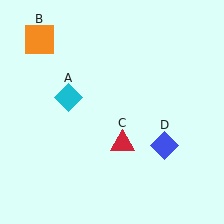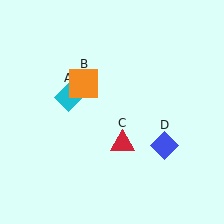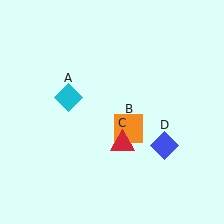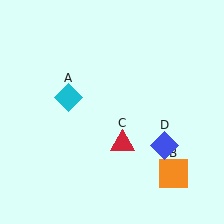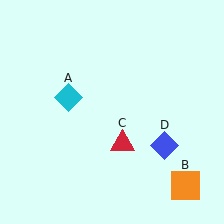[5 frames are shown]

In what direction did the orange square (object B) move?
The orange square (object B) moved down and to the right.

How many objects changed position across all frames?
1 object changed position: orange square (object B).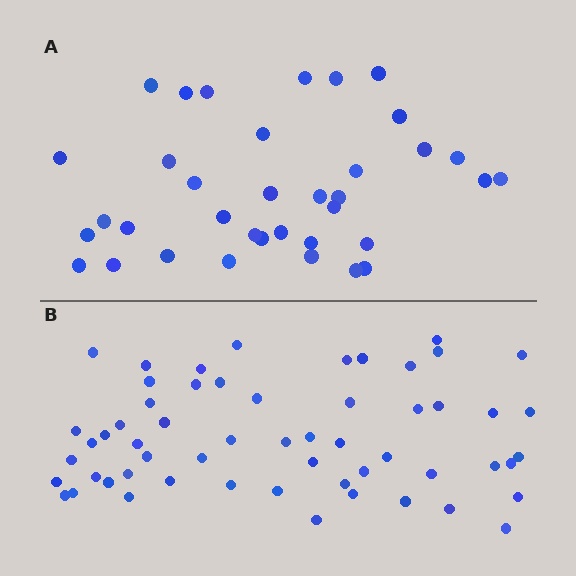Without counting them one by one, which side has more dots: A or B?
Region B (the bottom region) has more dots.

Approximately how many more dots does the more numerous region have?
Region B has approximately 20 more dots than region A.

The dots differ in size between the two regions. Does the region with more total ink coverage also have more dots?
No. Region A has more total ink coverage because its dots are larger, but region B actually contains more individual dots. Total area can be misleading — the number of items is what matters here.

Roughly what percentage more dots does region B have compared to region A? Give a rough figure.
About 60% more.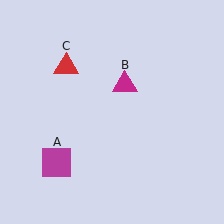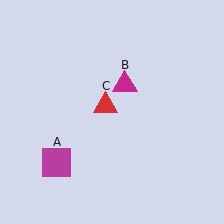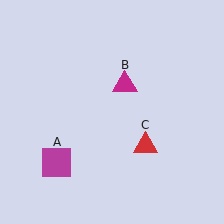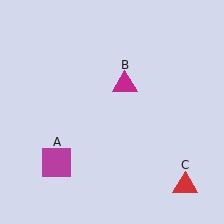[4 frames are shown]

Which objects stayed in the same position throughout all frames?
Magenta square (object A) and magenta triangle (object B) remained stationary.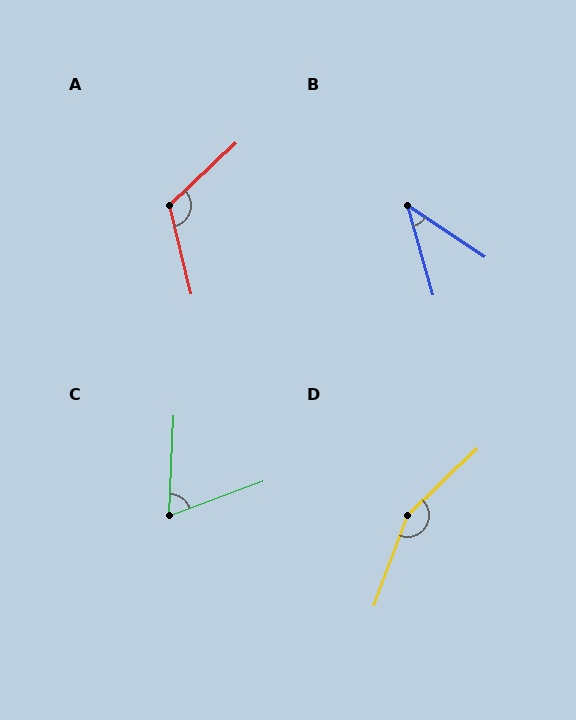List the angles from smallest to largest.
B (41°), C (67°), A (120°), D (154°).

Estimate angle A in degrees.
Approximately 120 degrees.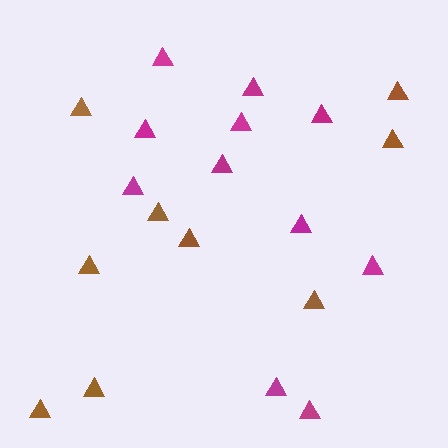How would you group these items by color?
There are 2 groups: one group of magenta triangles (11) and one group of brown triangles (9).